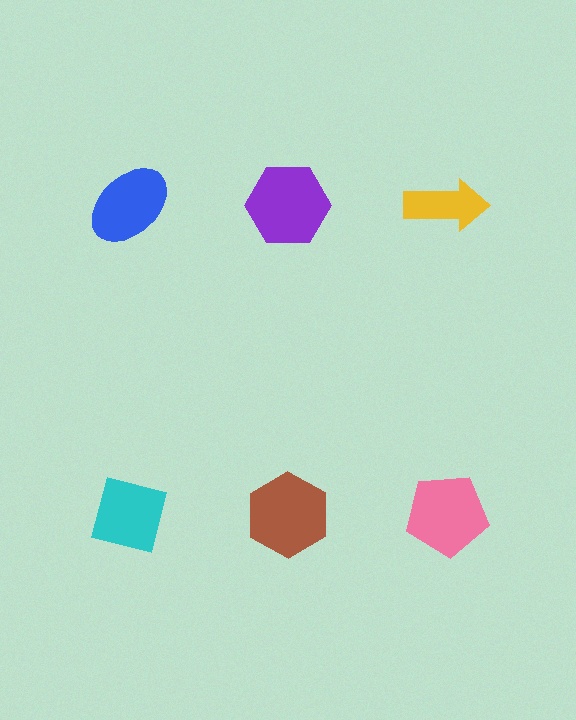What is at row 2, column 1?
A cyan square.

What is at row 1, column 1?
A blue ellipse.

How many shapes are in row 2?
3 shapes.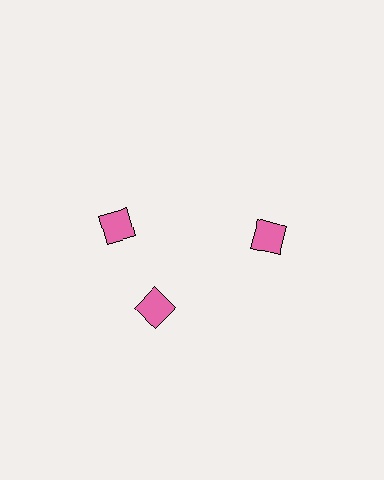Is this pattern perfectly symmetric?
No. The 3 pink diamonds are arranged in a ring, but one element near the 11 o'clock position is rotated out of alignment along the ring, breaking the 3-fold rotational symmetry.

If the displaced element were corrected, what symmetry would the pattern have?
It would have 3-fold rotational symmetry — the pattern would map onto itself every 120 degrees.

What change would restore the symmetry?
The symmetry would be restored by rotating it back into even spacing with its neighbors so that all 3 diamonds sit at equal angles and equal distance from the center.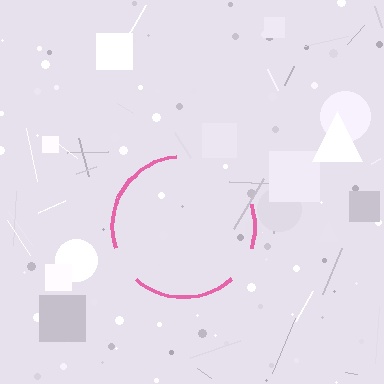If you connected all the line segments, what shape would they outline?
They would outline a circle.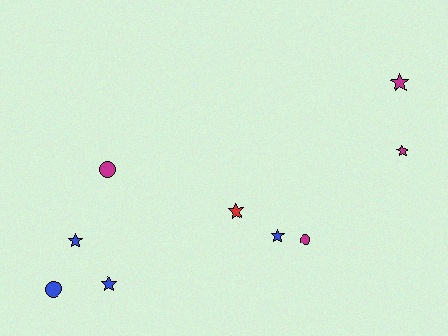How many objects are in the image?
There are 9 objects.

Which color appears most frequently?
Blue, with 4 objects.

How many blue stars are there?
There are 3 blue stars.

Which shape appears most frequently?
Star, with 6 objects.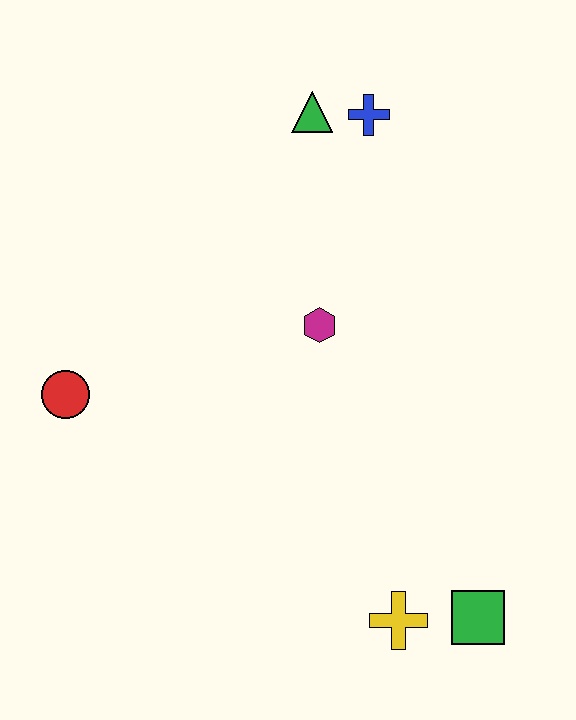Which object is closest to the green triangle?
The blue cross is closest to the green triangle.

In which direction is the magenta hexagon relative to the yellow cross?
The magenta hexagon is above the yellow cross.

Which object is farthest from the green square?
The green triangle is farthest from the green square.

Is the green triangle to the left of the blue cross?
Yes